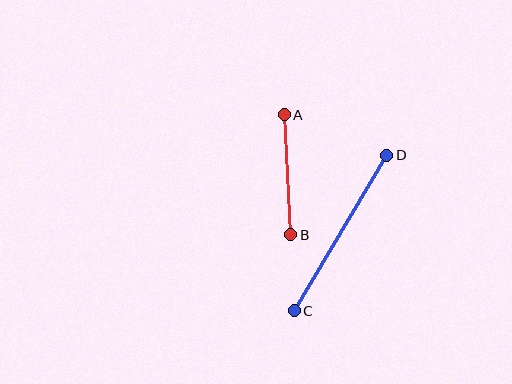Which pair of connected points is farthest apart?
Points C and D are farthest apart.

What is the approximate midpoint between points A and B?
The midpoint is at approximately (287, 175) pixels.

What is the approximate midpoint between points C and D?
The midpoint is at approximately (340, 233) pixels.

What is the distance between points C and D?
The distance is approximately 181 pixels.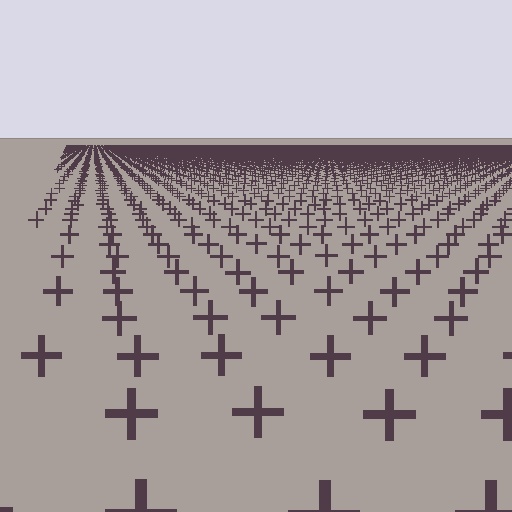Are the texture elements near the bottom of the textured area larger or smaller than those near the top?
Larger. Near the bottom, elements are closer to the viewer and appear at a bigger on-screen size.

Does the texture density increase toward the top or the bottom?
Density increases toward the top.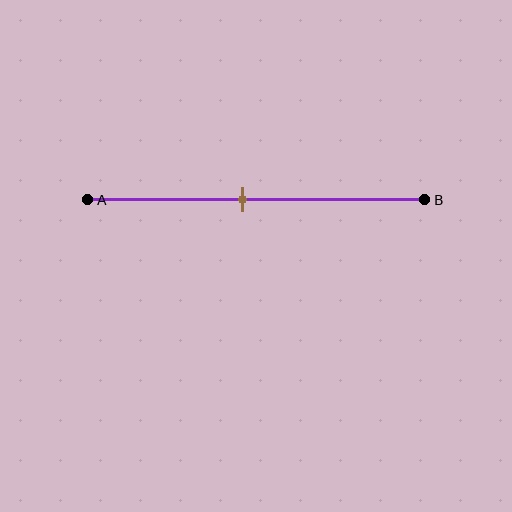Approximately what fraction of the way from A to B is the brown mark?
The brown mark is approximately 45% of the way from A to B.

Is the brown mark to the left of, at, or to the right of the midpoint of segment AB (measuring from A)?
The brown mark is to the left of the midpoint of segment AB.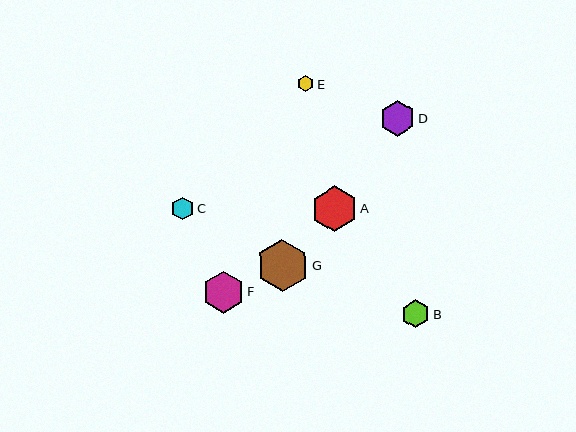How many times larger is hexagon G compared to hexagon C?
Hexagon G is approximately 2.3 times the size of hexagon C.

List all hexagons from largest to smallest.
From largest to smallest: G, A, F, D, B, C, E.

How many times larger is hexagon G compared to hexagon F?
Hexagon G is approximately 1.2 times the size of hexagon F.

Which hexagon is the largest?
Hexagon G is the largest with a size of approximately 52 pixels.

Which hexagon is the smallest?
Hexagon E is the smallest with a size of approximately 16 pixels.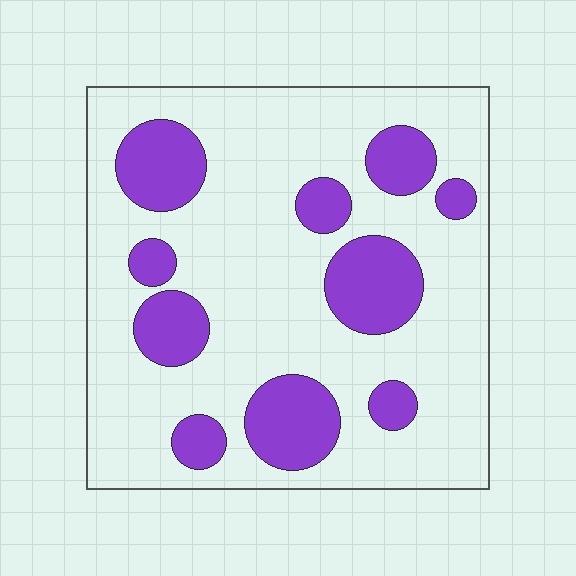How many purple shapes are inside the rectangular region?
10.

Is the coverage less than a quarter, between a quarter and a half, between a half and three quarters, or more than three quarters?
Between a quarter and a half.